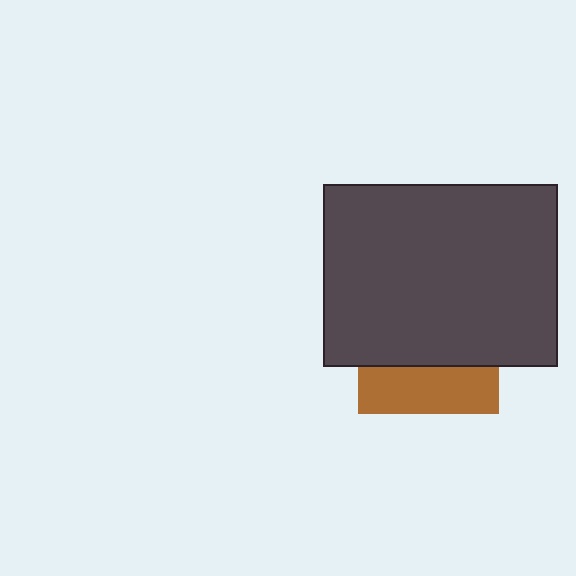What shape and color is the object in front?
The object in front is a dark gray rectangle.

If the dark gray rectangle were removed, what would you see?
You would see the complete brown square.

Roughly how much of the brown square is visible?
A small part of it is visible (roughly 33%).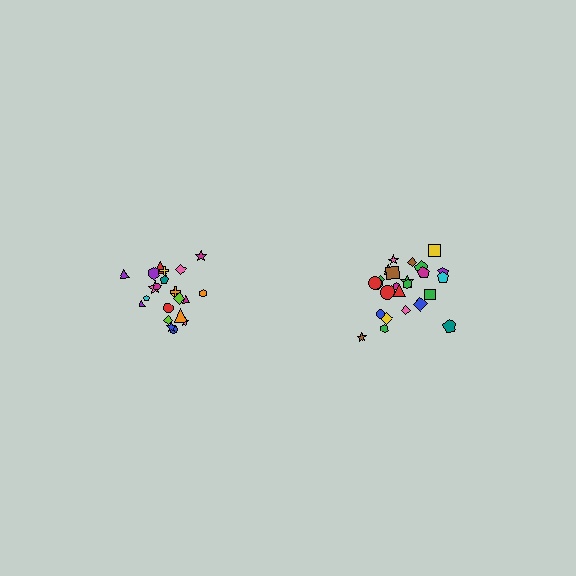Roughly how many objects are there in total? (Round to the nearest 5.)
Roughly 45 objects in total.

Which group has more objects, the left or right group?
The right group.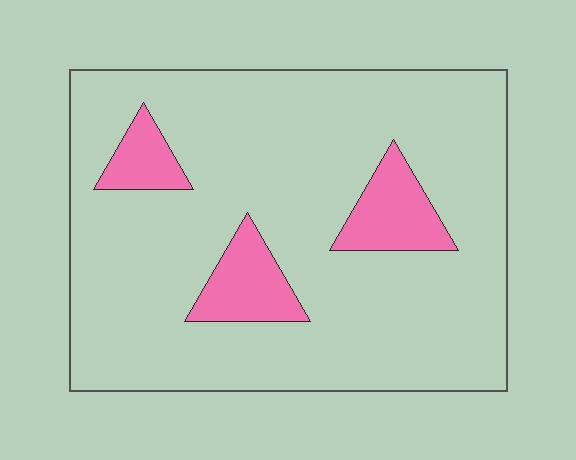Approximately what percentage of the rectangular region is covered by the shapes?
Approximately 15%.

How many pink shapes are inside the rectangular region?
3.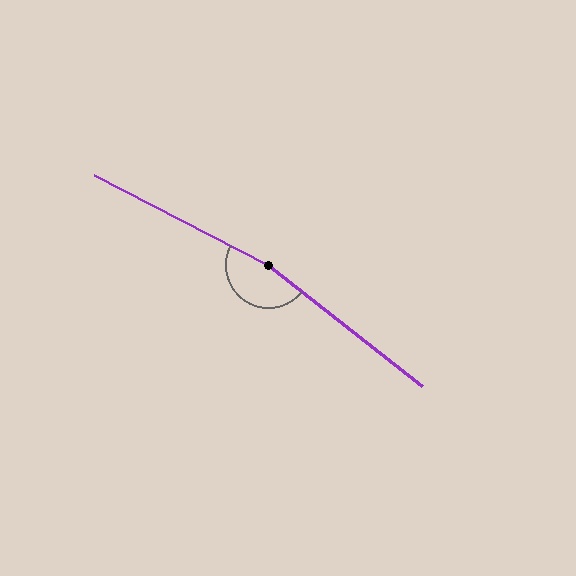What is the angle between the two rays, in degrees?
Approximately 169 degrees.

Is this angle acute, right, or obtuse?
It is obtuse.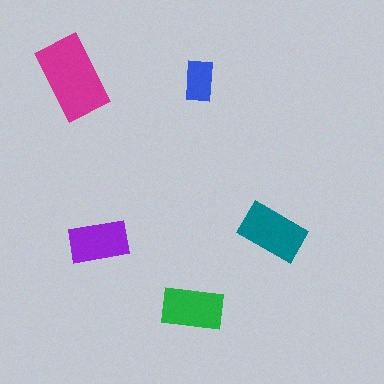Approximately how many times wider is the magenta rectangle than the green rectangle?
About 1.5 times wider.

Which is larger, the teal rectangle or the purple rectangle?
The teal one.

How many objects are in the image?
There are 5 objects in the image.